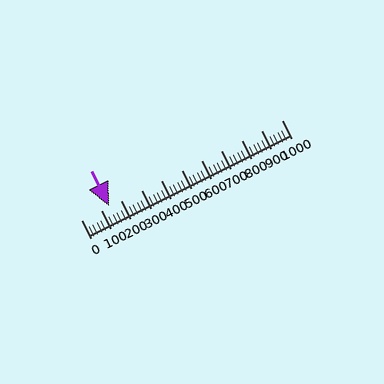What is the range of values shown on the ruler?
The ruler shows values from 0 to 1000.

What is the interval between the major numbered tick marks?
The major tick marks are spaced 100 units apart.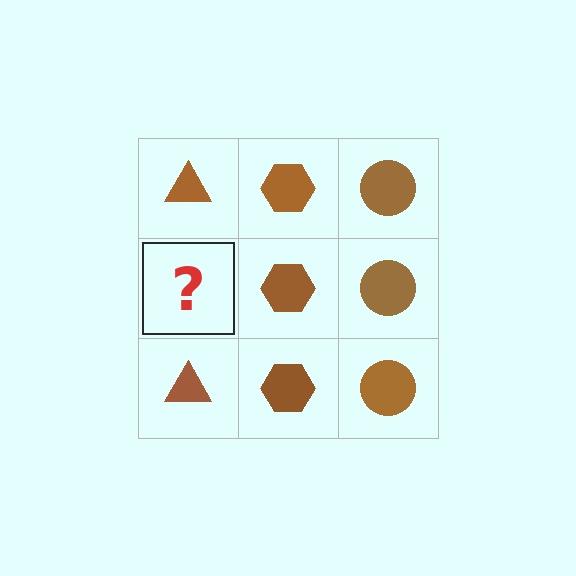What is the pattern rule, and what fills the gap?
The rule is that each column has a consistent shape. The gap should be filled with a brown triangle.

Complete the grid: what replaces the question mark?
The question mark should be replaced with a brown triangle.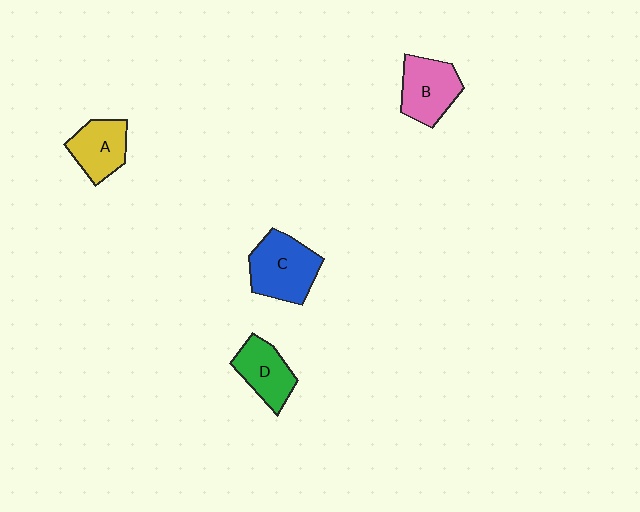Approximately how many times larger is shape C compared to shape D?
Approximately 1.4 times.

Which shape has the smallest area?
Shape A (yellow).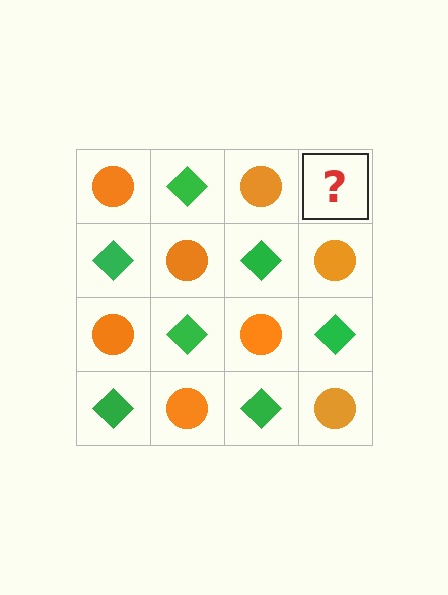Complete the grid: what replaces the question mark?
The question mark should be replaced with a green diamond.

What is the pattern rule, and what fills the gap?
The rule is that it alternates orange circle and green diamond in a checkerboard pattern. The gap should be filled with a green diamond.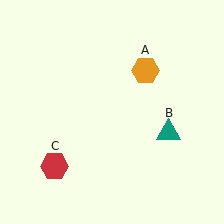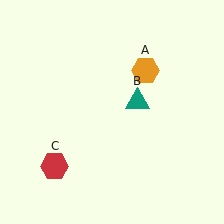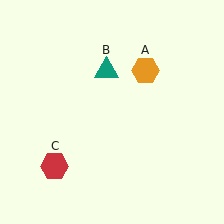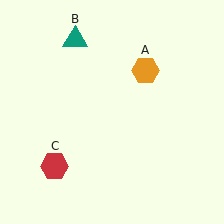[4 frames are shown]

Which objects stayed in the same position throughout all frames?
Orange hexagon (object A) and red hexagon (object C) remained stationary.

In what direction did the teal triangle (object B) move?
The teal triangle (object B) moved up and to the left.